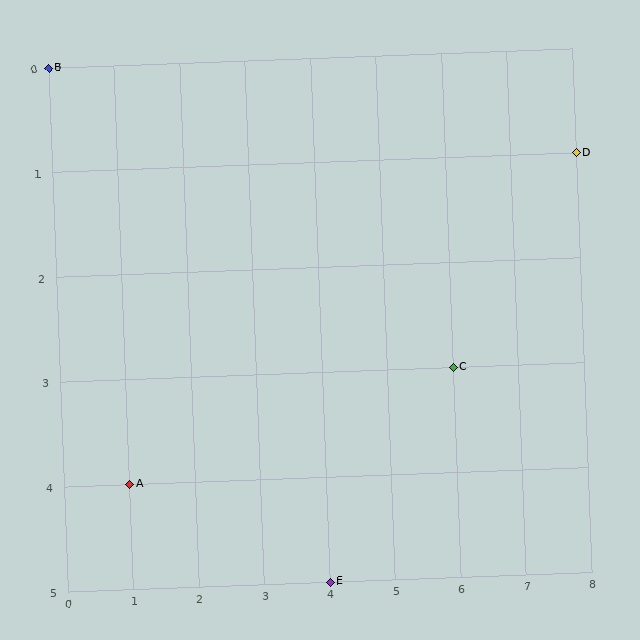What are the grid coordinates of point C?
Point C is at grid coordinates (6, 3).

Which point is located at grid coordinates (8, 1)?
Point D is at (8, 1).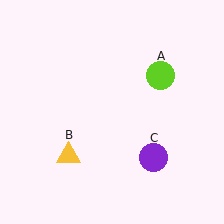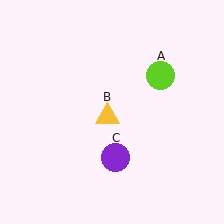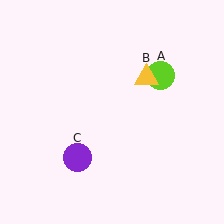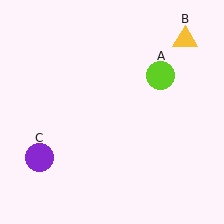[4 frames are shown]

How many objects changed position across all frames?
2 objects changed position: yellow triangle (object B), purple circle (object C).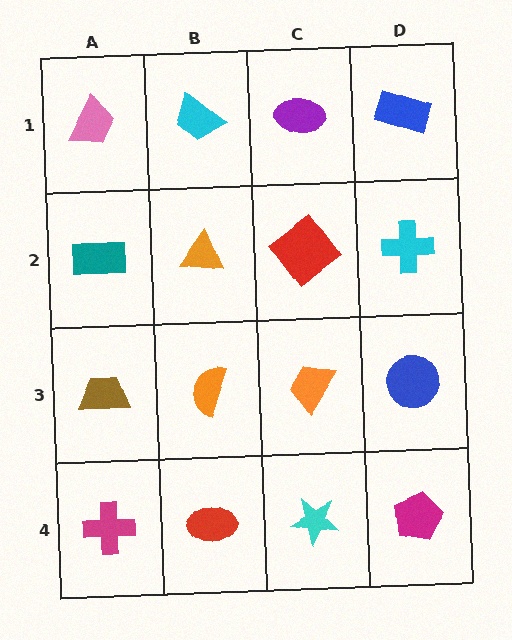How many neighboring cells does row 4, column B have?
3.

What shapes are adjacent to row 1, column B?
An orange triangle (row 2, column B), a pink trapezoid (row 1, column A), a purple ellipse (row 1, column C).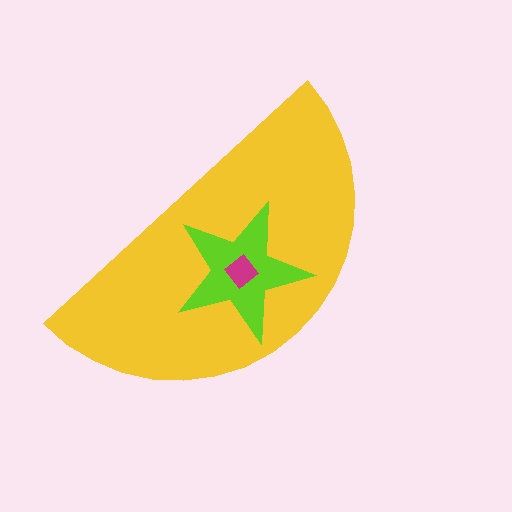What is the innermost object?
The magenta diamond.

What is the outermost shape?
The yellow semicircle.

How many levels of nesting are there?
3.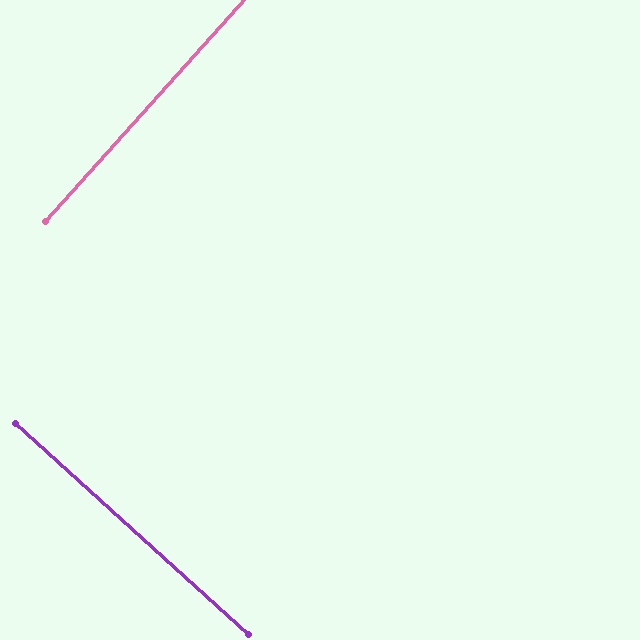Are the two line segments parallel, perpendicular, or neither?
Perpendicular — they meet at approximately 90°.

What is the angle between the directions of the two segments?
Approximately 90 degrees.